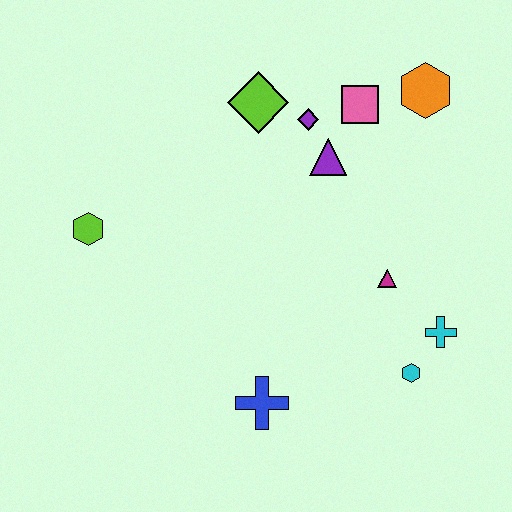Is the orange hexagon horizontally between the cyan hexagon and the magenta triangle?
No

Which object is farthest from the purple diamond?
The blue cross is farthest from the purple diamond.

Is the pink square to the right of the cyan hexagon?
No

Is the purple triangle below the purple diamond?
Yes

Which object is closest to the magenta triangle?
The cyan cross is closest to the magenta triangle.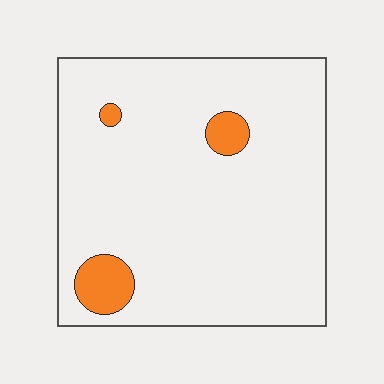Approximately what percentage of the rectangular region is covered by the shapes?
Approximately 5%.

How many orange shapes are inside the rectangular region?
3.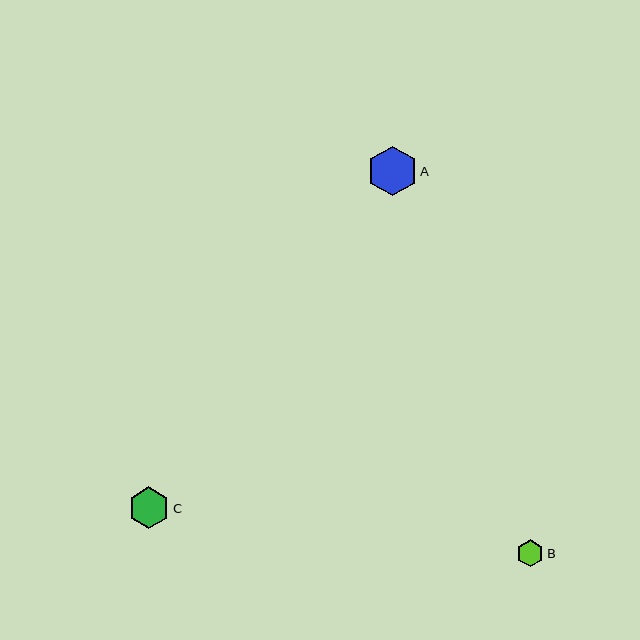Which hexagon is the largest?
Hexagon A is the largest with a size of approximately 50 pixels.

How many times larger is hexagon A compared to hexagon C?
Hexagon A is approximately 1.2 times the size of hexagon C.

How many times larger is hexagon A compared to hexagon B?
Hexagon A is approximately 1.9 times the size of hexagon B.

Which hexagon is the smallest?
Hexagon B is the smallest with a size of approximately 27 pixels.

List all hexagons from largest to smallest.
From largest to smallest: A, C, B.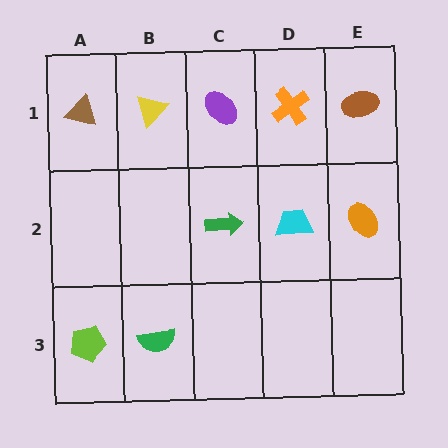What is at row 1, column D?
An orange cross.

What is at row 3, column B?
A green semicircle.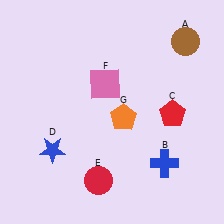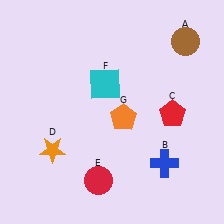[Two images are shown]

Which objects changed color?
D changed from blue to orange. F changed from pink to cyan.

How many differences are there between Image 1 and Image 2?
There are 2 differences between the two images.